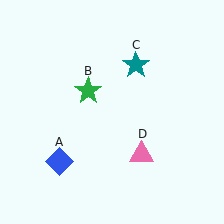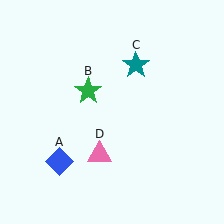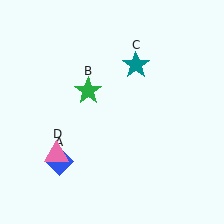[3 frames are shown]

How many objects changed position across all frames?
1 object changed position: pink triangle (object D).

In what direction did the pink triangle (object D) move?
The pink triangle (object D) moved left.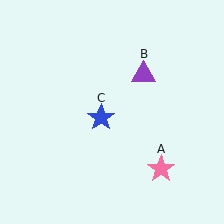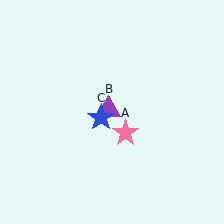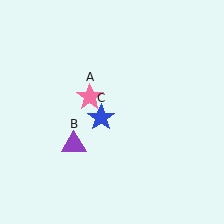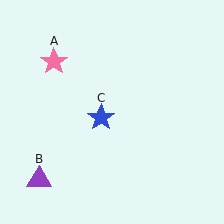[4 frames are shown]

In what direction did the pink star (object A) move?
The pink star (object A) moved up and to the left.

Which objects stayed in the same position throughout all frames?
Blue star (object C) remained stationary.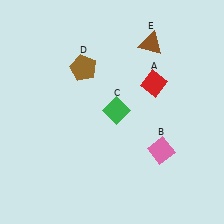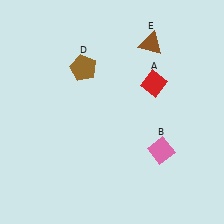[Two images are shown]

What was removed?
The green diamond (C) was removed in Image 2.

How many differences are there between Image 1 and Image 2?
There is 1 difference between the two images.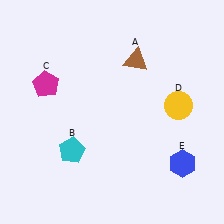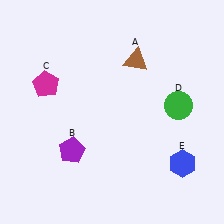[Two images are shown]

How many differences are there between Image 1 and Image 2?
There are 2 differences between the two images.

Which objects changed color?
B changed from cyan to purple. D changed from yellow to green.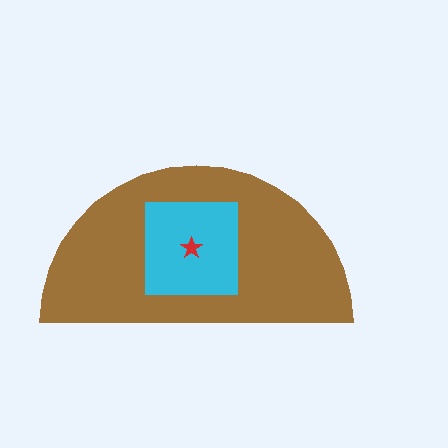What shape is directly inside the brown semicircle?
The cyan square.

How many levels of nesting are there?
3.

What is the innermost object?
The red star.